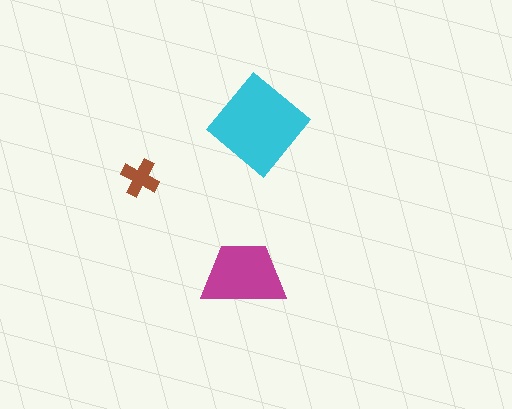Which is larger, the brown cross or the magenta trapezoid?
The magenta trapezoid.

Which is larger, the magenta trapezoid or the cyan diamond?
The cyan diamond.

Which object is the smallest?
The brown cross.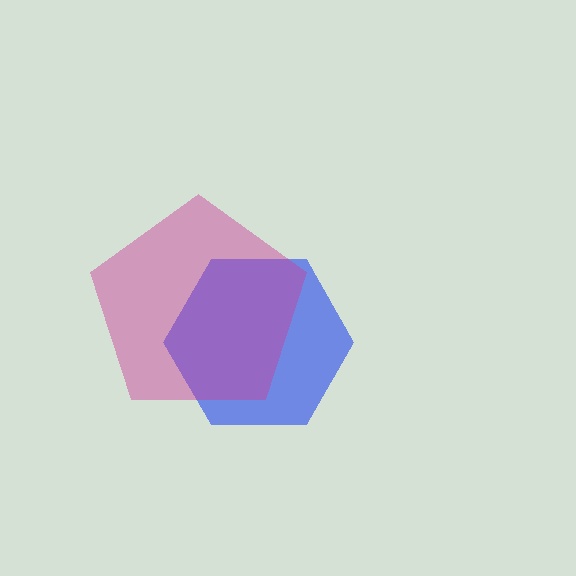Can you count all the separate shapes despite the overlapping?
Yes, there are 2 separate shapes.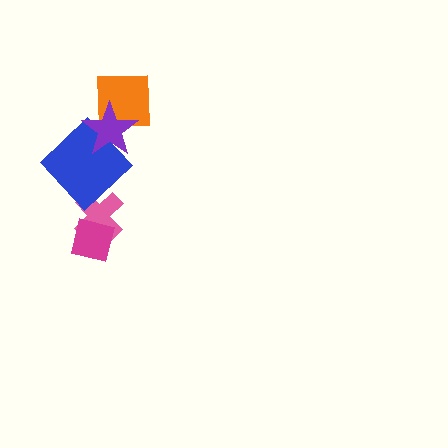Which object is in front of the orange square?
The purple star is in front of the orange square.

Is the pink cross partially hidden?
Yes, it is partially covered by another shape.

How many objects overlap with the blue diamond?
2 objects overlap with the blue diamond.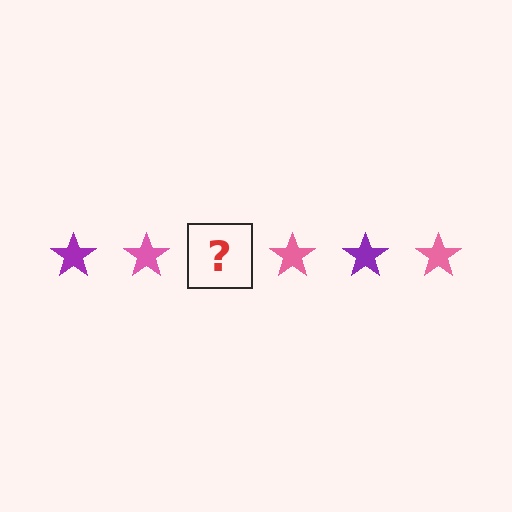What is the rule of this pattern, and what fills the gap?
The rule is that the pattern cycles through purple, pink stars. The gap should be filled with a purple star.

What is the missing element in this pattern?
The missing element is a purple star.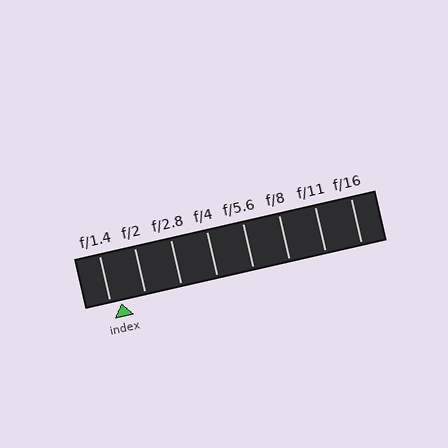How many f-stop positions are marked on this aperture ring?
There are 8 f-stop positions marked.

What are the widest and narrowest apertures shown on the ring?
The widest aperture shown is f/1.4 and the narrowest is f/16.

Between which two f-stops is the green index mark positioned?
The index mark is between f/1.4 and f/2.